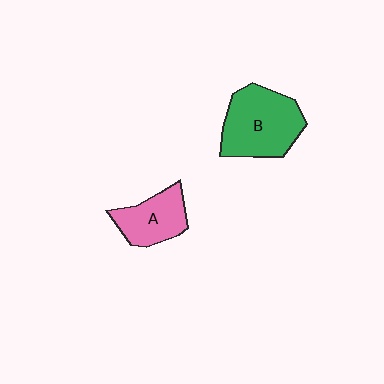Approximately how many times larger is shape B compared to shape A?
Approximately 1.6 times.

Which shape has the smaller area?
Shape A (pink).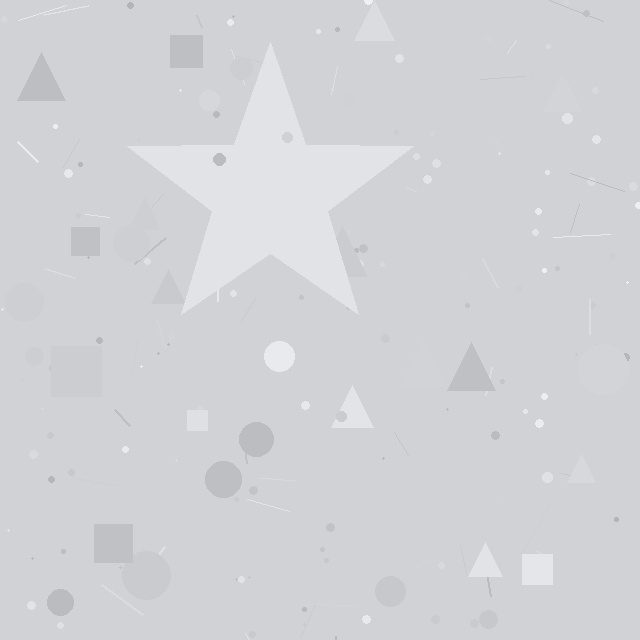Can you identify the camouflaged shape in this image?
The camouflaged shape is a star.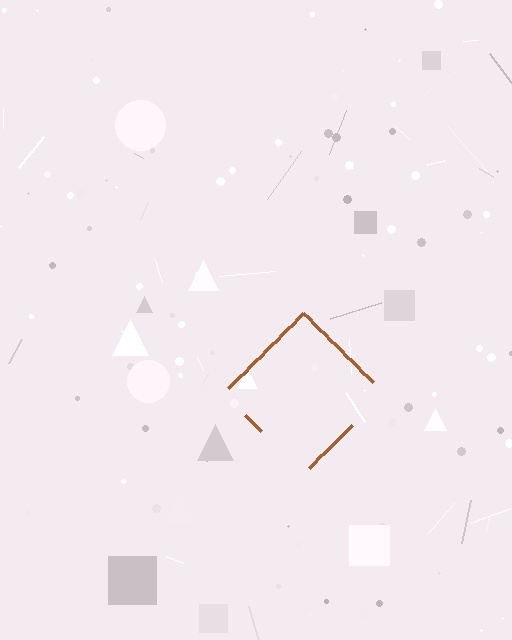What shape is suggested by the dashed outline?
The dashed outline suggests a diamond.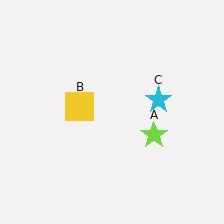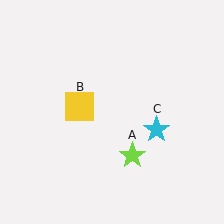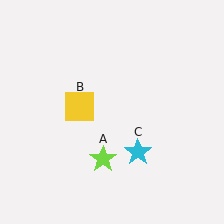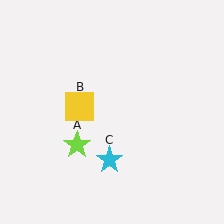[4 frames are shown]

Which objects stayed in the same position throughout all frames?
Yellow square (object B) remained stationary.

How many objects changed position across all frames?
2 objects changed position: lime star (object A), cyan star (object C).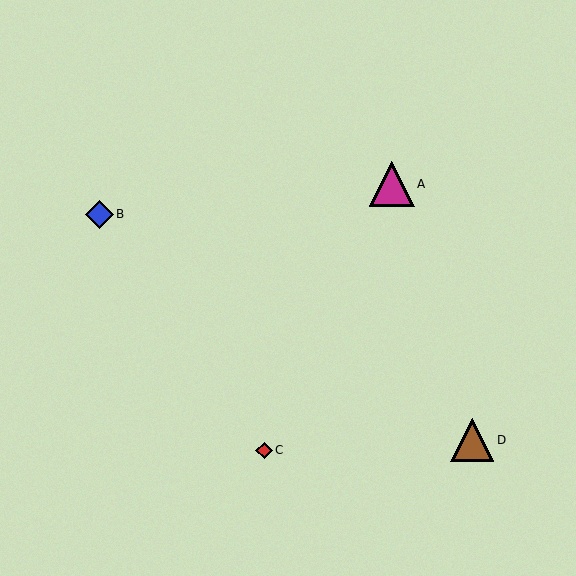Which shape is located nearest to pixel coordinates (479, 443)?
The brown triangle (labeled D) at (472, 440) is nearest to that location.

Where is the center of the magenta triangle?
The center of the magenta triangle is at (392, 184).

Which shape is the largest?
The magenta triangle (labeled A) is the largest.